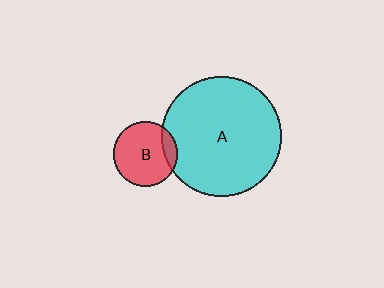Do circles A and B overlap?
Yes.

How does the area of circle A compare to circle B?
Approximately 3.4 times.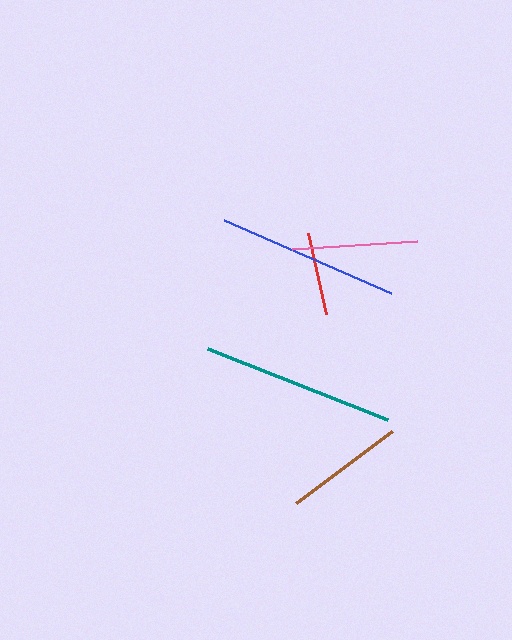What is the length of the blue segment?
The blue segment is approximately 182 pixels long.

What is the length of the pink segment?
The pink segment is approximately 125 pixels long.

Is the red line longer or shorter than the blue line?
The blue line is longer than the red line.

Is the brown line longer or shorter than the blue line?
The blue line is longer than the brown line.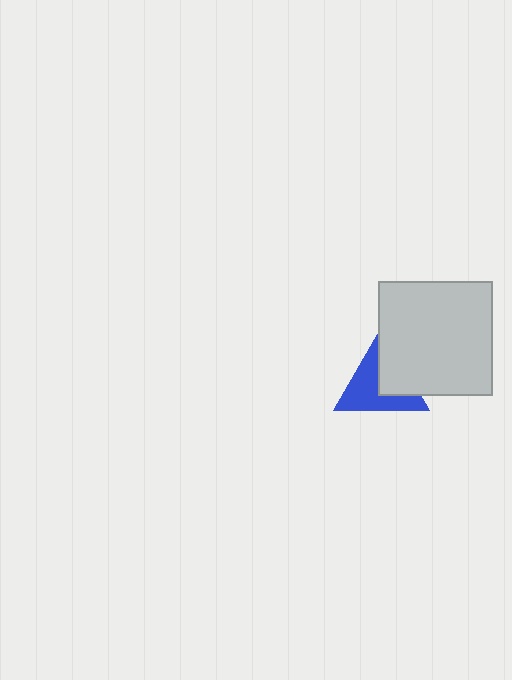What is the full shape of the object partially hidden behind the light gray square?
The partially hidden object is a blue triangle.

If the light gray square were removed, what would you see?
You would see the complete blue triangle.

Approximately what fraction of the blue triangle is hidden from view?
Roughly 39% of the blue triangle is hidden behind the light gray square.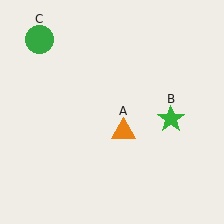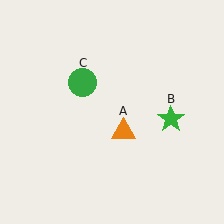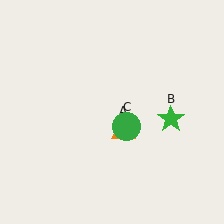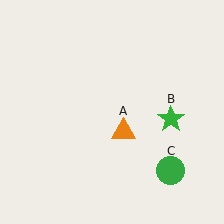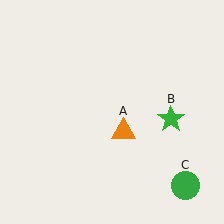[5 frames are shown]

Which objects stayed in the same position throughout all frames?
Orange triangle (object A) and green star (object B) remained stationary.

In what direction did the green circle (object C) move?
The green circle (object C) moved down and to the right.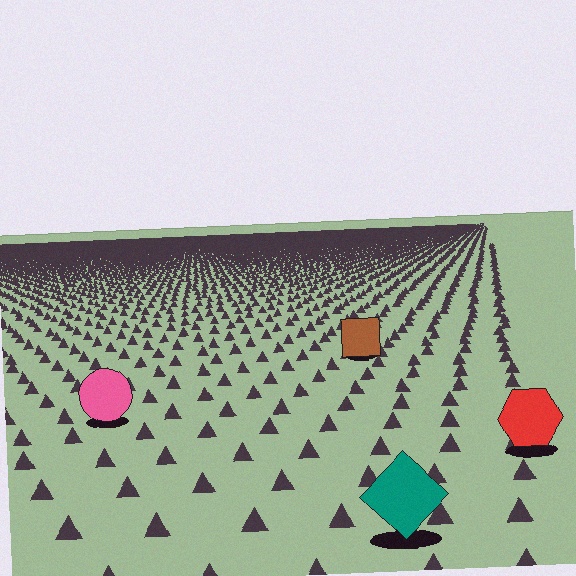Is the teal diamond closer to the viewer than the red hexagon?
Yes. The teal diamond is closer — you can tell from the texture gradient: the ground texture is coarser near it.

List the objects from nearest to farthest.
From nearest to farthest: the teal diamond, the red hexagon, the pink circle, the brown square.